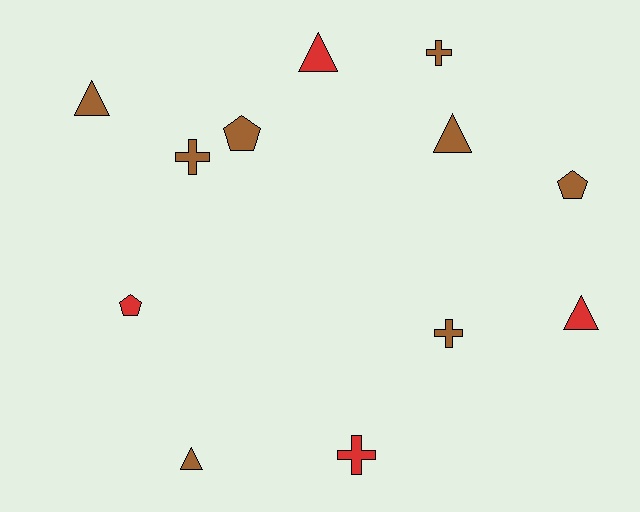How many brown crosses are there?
There are 3 brown crosses.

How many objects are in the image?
There are 12 objects.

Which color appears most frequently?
Brown, with 8 objects.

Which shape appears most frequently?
Triangle, with 5 objects.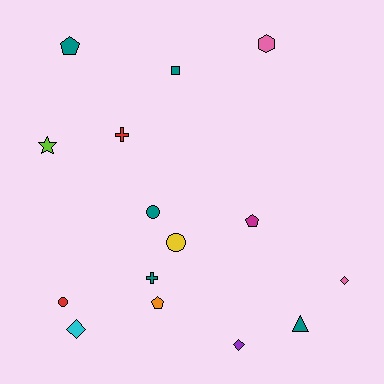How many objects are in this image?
There are 15 objects.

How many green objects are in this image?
There are no green objects.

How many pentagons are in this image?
There are 3 pentagons.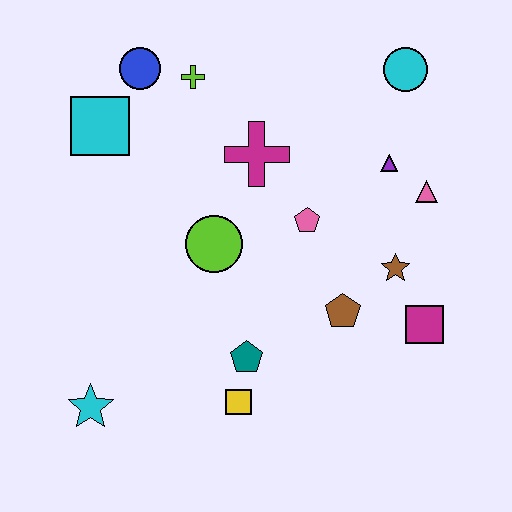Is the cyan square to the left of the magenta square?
Yes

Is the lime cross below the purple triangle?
No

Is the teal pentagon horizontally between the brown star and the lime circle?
Yes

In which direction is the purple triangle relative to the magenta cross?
The purple triangle is to the right of the magenta cross.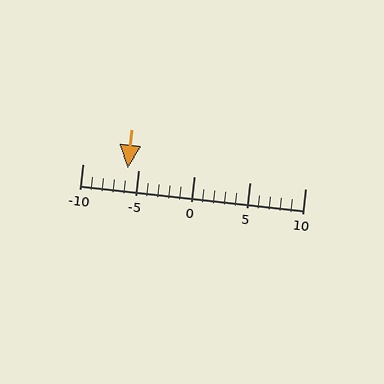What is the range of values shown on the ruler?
The ruler shows values from -10 to 10.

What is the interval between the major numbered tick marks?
The major tick marks are spaced 5 units apart.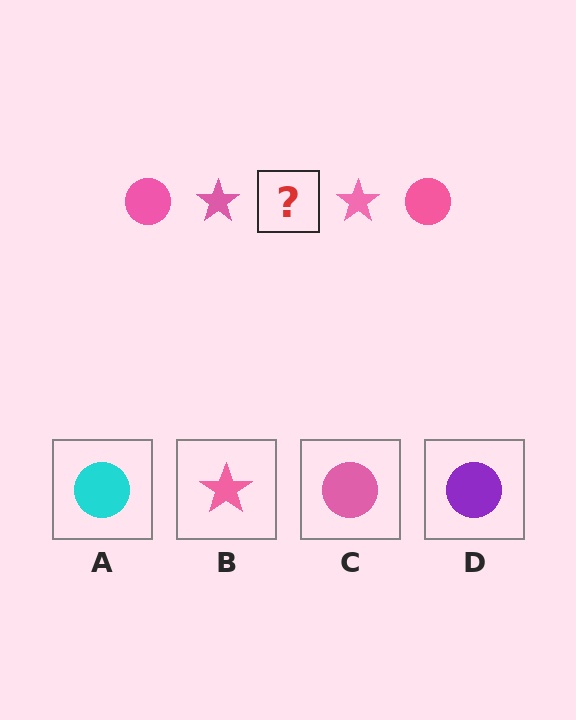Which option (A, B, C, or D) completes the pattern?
C.